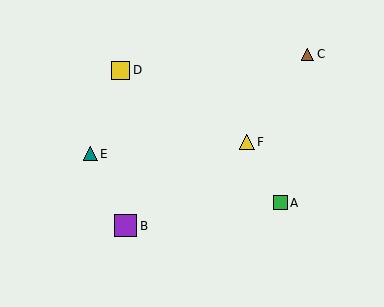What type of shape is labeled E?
Shape E is a teal triangle.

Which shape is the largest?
The purple square (labeled B) is the largest.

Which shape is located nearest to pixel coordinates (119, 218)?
The purple square (labeled B) at (126, 226) is nearest to that location.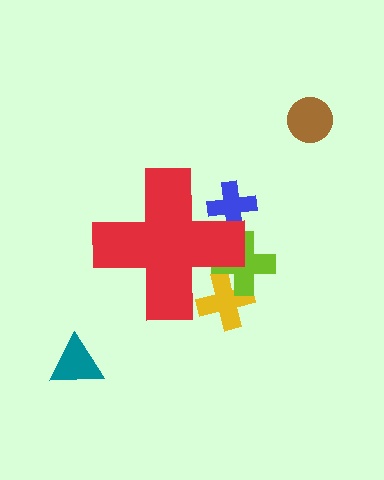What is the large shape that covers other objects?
A red cross.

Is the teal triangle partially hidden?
No, the teal triangle is fully visible.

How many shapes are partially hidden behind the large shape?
3 shapes are partially hidden.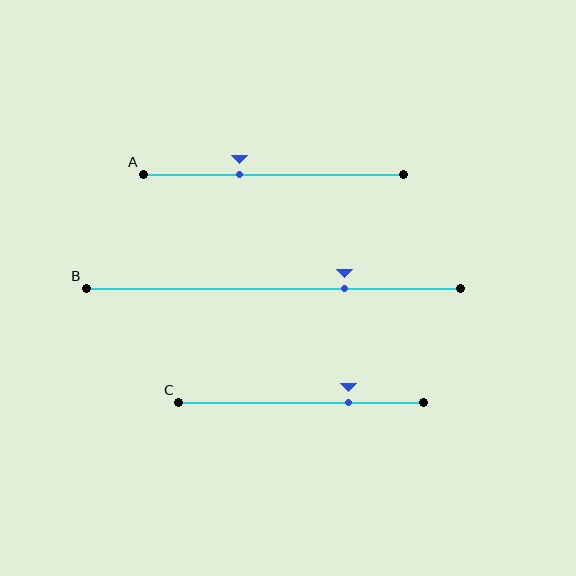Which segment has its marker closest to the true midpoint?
Segment A has its marker closest to the true midpoint.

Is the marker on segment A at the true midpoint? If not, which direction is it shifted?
No, the marker on segment A is shifted to the left by about 13% of the segment length.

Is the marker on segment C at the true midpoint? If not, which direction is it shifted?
No, the marker on segment C is shifted to the right by about 20% of the segment length.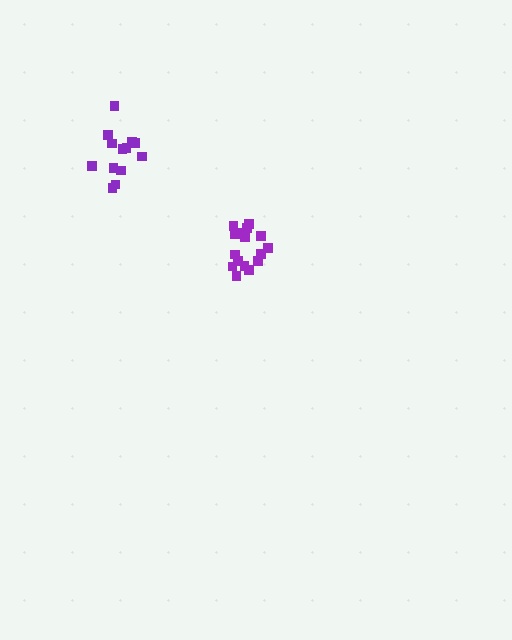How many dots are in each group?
Group 1: 16 dots, Group 2: 13 dots (29 total).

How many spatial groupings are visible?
There are 2 spatial groupings.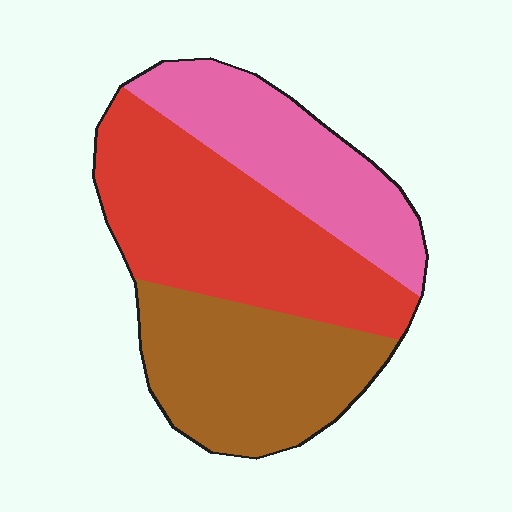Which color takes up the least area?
Pink, at roughly 30%.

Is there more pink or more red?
Red.